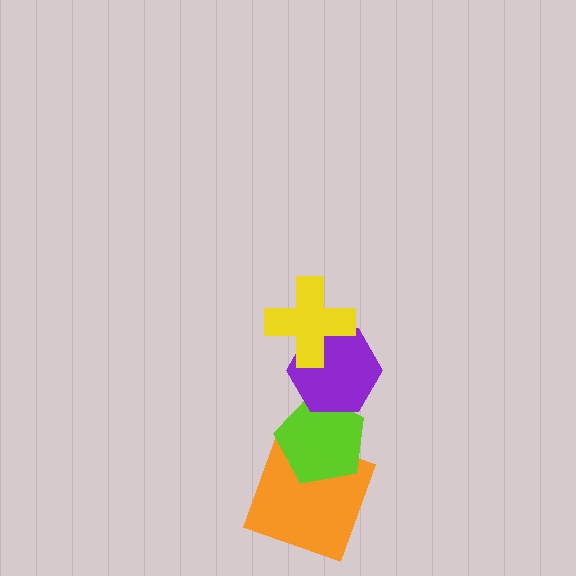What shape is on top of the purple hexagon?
The yellow cross is on top of the purple hexagon.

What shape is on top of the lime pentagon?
The purple hexagon is on top of the lime pentagon.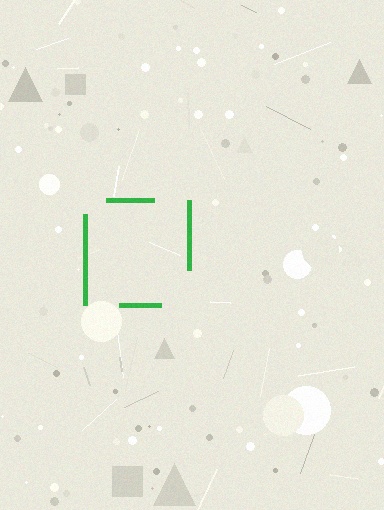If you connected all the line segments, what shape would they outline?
They would outline a square.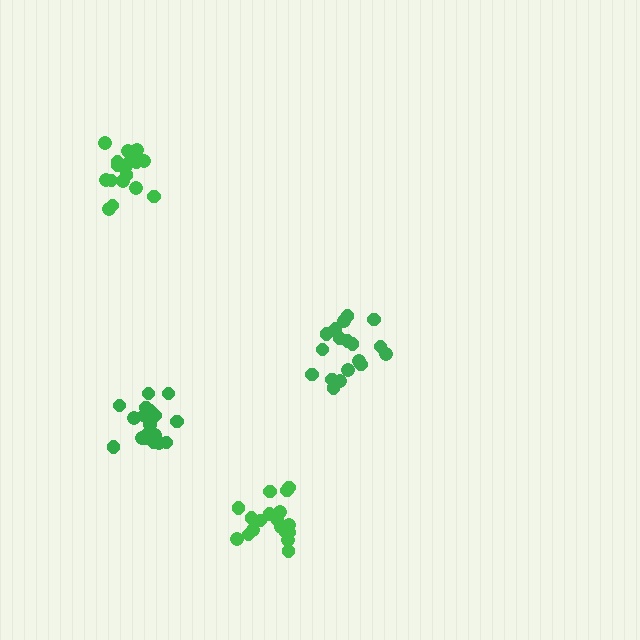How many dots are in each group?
Group 1: 17 dots, Group 2: 18 dots, Group 3: 19 dots, Group 4: 18 dots (72 total).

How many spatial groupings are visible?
There are 4 spatial groupings.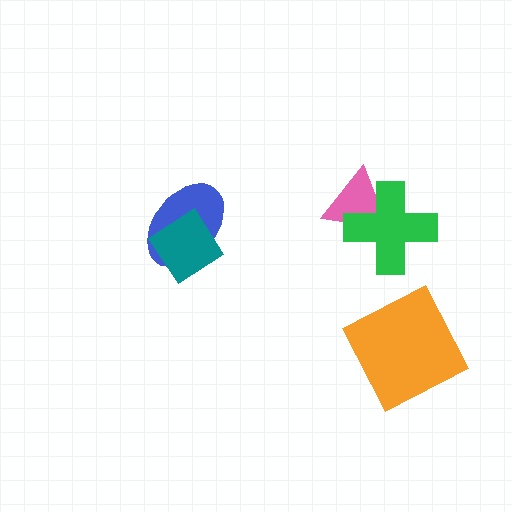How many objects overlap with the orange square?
0 objects overlap with the orange square.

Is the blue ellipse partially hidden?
Yes, it is partially covered by another shape.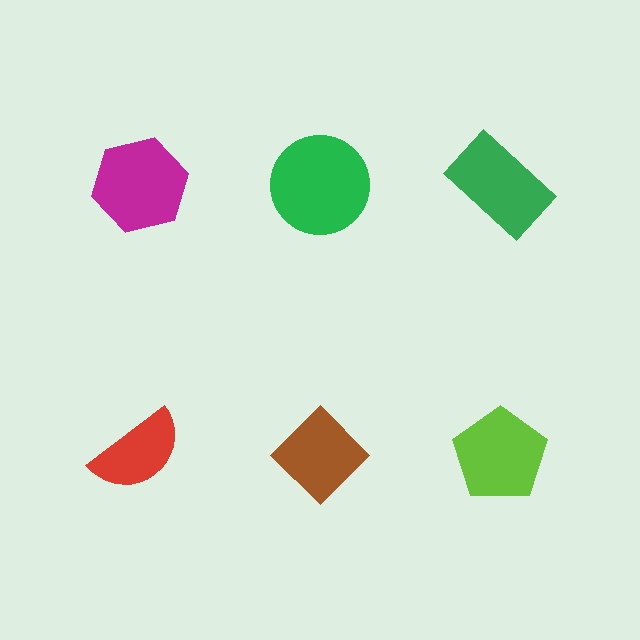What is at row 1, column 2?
A green circle.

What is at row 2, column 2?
A brown diamond.